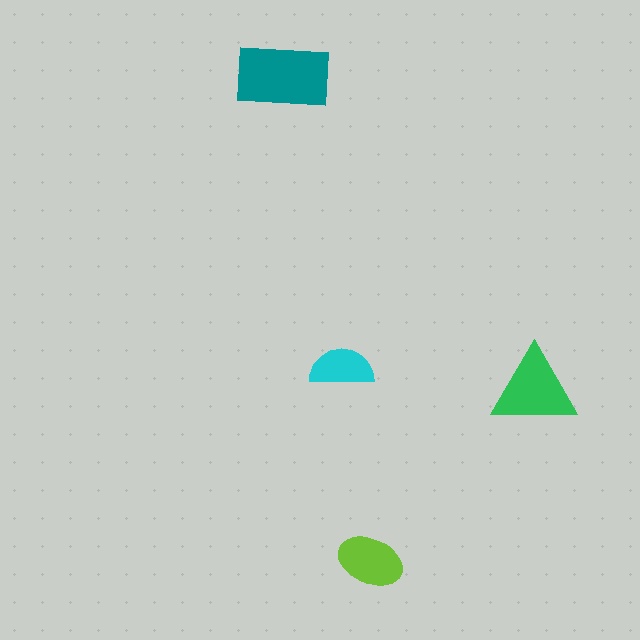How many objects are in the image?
There are 4 objects in the image.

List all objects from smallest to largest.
The cyan semicircle, the lime ellipse, the green triangle, the teal rectangle.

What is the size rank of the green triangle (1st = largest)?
2nd.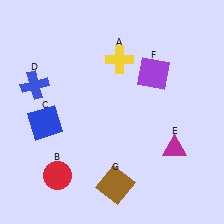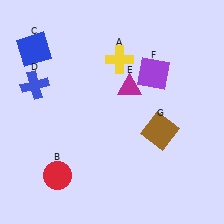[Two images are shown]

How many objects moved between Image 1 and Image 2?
3 objects moved between the two images.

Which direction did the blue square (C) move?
The blue square (C) moved up.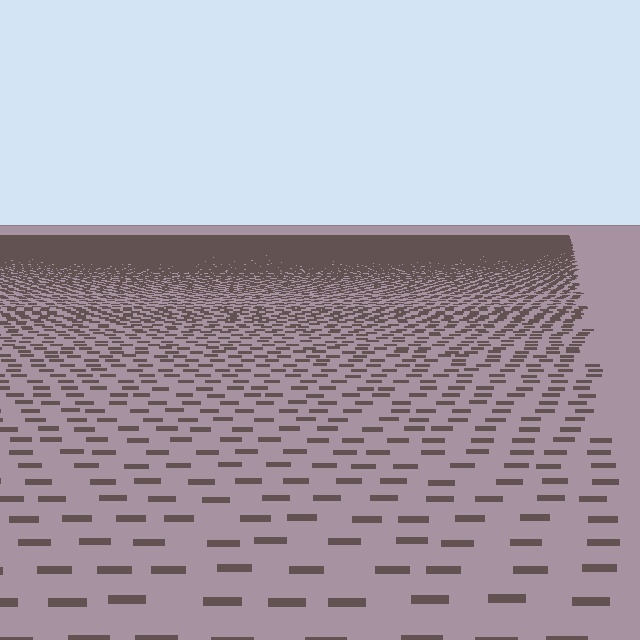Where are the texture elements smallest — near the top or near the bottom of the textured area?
Near the top.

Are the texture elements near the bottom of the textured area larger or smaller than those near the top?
Larger. Near the bottom, elements are closer to the viewer and appear at a bigger on-screen size.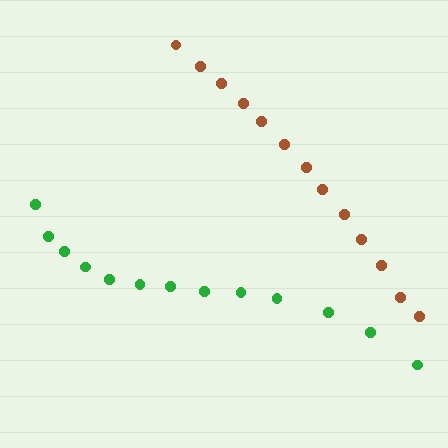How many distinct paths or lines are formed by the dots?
There are 2 distinct paths.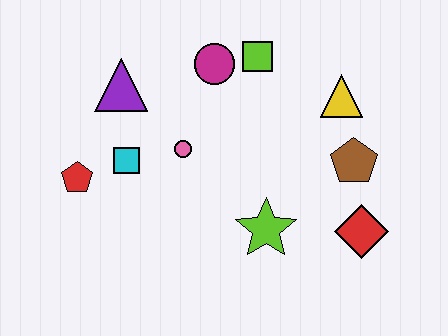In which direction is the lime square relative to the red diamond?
The lime square is above the red diamond.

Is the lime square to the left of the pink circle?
No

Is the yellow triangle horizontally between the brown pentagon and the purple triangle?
Yes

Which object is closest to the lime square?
The magenta circle is closest to the lime square.